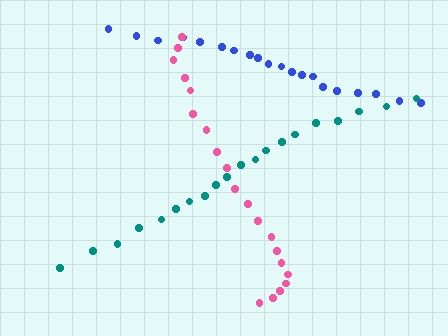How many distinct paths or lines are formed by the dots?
There are 3 distinct paths.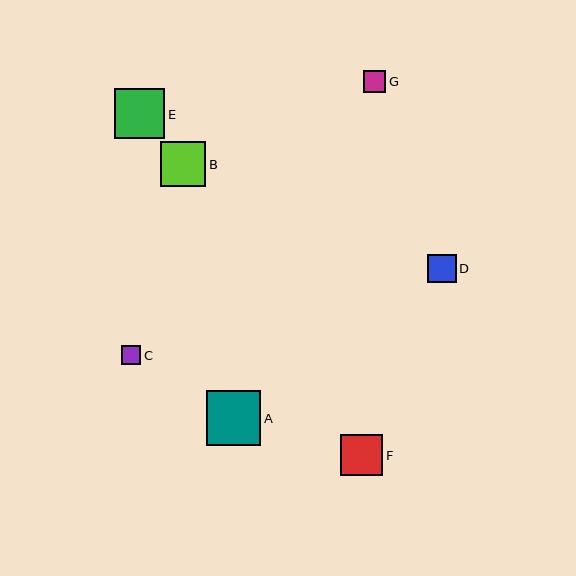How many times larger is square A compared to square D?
Square A is approximately 1.9 times the size of square D.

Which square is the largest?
Square A is the largest with a size of approximately 54 pixels.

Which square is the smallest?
Square C is the smallest with a size of approximately 20 pixels.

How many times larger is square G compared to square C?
Square G is approximately 1.1 times the size of square C.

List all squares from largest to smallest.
From largest to smallest: A, E, B, F, D, G, C.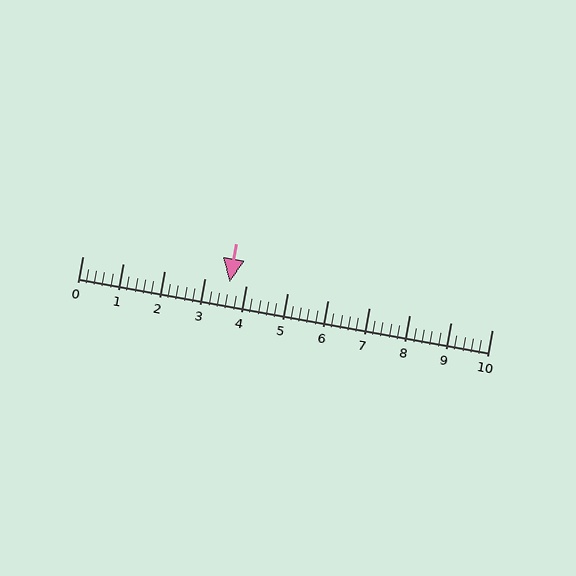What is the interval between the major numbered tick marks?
The major tick marks are spaced 1 units apart.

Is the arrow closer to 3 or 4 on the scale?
The arrow is closer to 4.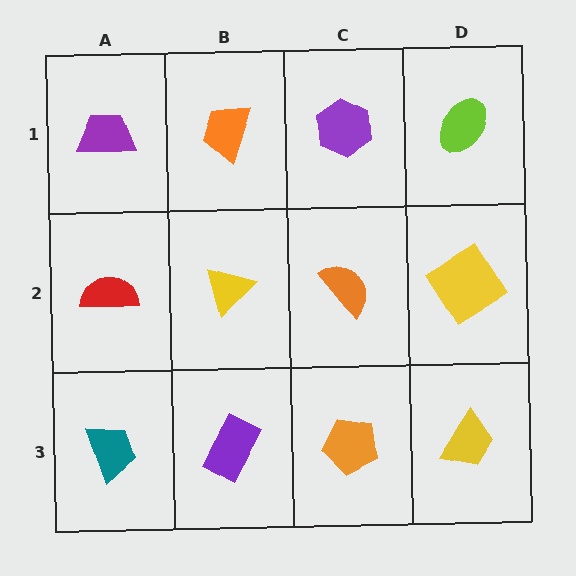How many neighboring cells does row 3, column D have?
2.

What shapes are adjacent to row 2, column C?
A purple hexagon (row 1, column C), an orange pentagon (row 3, column C), a yellow triangle (row 2, column B), a yellow diamond (row 2, column D).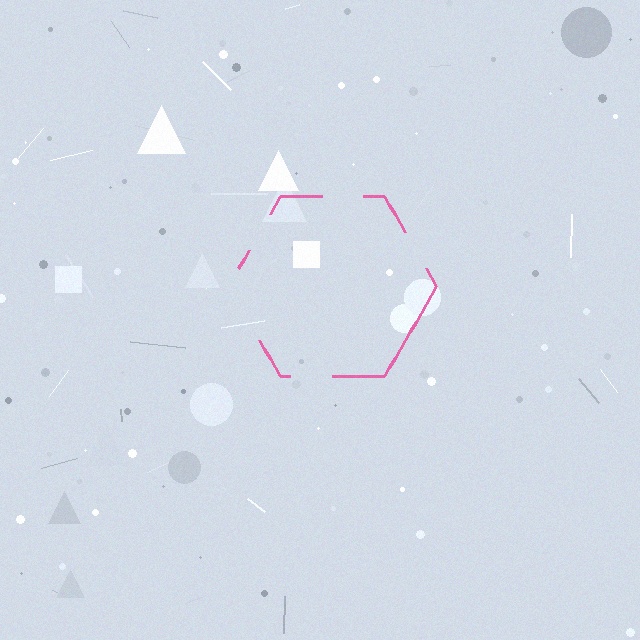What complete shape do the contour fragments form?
The contour fragments form a hexagon.